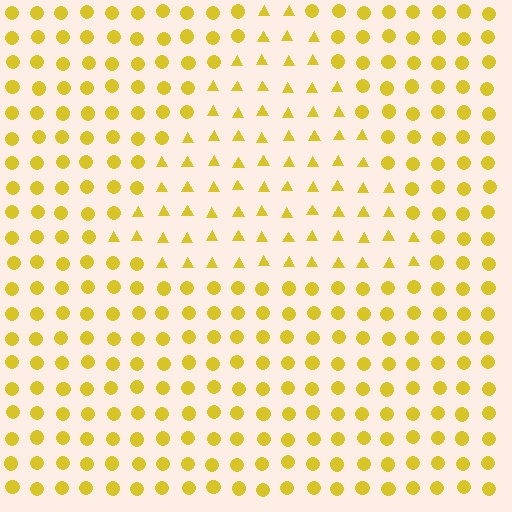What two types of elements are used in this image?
The image uses triangles inside the triangle region and circles outside it.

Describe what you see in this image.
The image is filled with small yellow elements arranged in a uniform grid. A triangle-shaped region contains triangles, while the surrounding area contains circles. The boundary is defined purely by the change in element shape.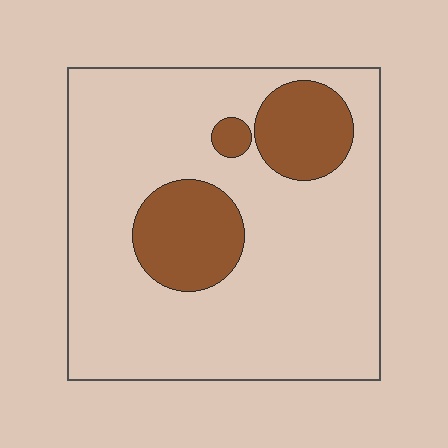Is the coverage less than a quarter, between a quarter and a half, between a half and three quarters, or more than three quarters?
Less than a quarter.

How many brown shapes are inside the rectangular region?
3.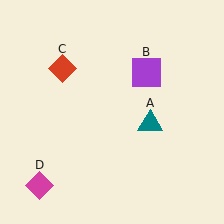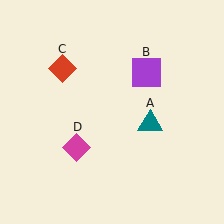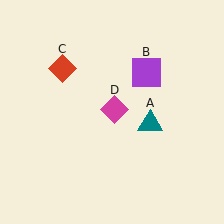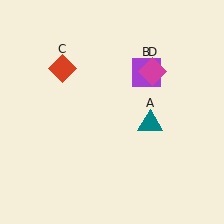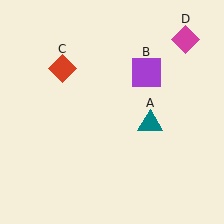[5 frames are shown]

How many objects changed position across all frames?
1 object changed position: magenta diamond (object D).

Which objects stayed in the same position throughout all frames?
Teal triangle (object A) and purple square (object B) and red diamond (object C) remained stationary.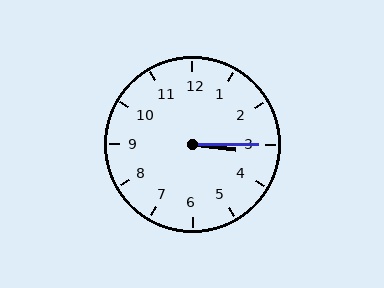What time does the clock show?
3:15.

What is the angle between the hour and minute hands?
Approximately 8 degrees.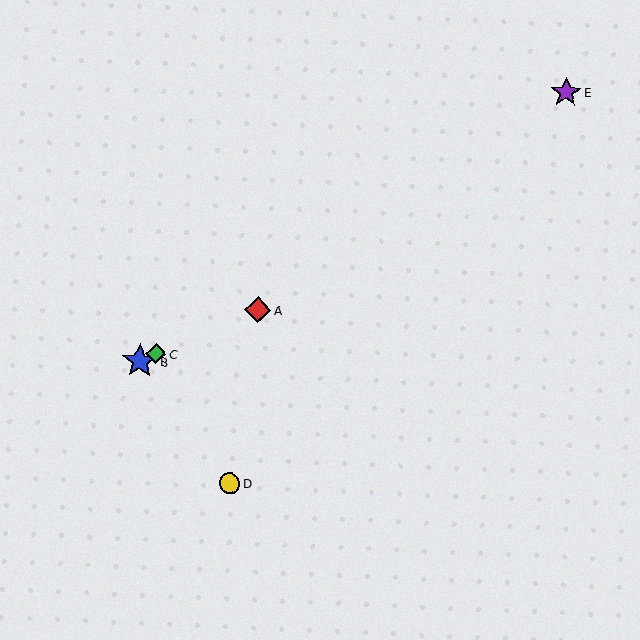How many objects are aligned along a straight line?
3 objects (A, B, C) are aligned along a straight line.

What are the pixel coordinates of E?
Object E is at (566, 92).